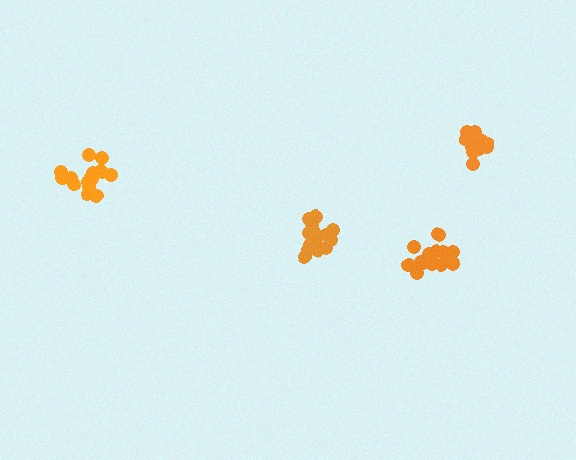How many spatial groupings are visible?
There are 4 spatial groupings.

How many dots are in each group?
Group 1: 16 dots, Group 2: 14 dots, Group 3: 16 dots, Group 4: 16 dots (62 total).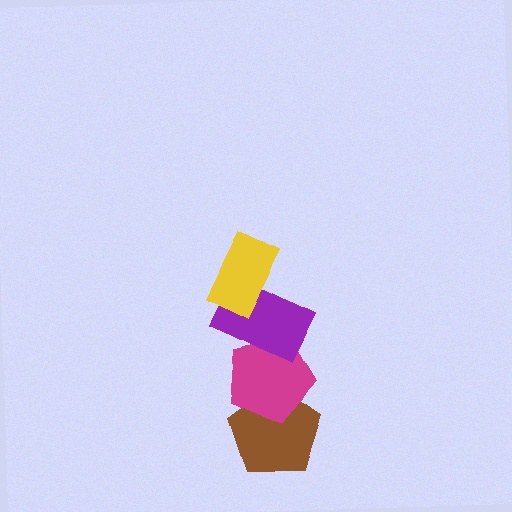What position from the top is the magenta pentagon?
The magenta pentagon is 3rd from the top.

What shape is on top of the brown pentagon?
The magenta pentagon is on top of the brown pentagon.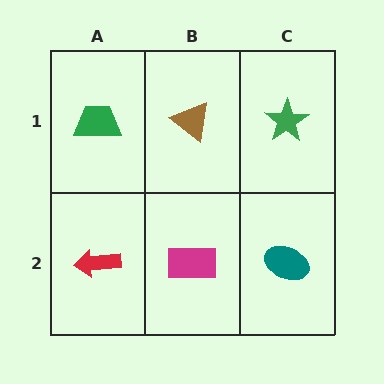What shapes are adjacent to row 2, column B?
A brown triangle (row 1, column B), a red arrow (row 2, column A), a teal ellipse (row 2, column C).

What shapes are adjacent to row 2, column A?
A green trapezoid (row 1, column A), a magenta rectangle (row 2, column B).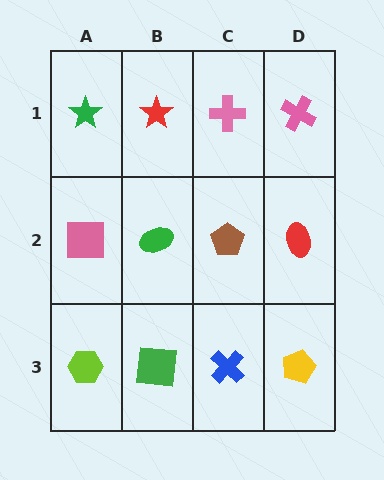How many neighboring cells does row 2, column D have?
3.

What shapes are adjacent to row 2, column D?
A pink cross (row 1, column D), a yellow pentagon (row 3, column D), a brown pentagon (row 2, column C).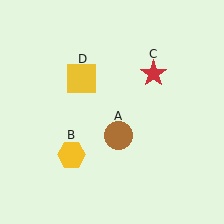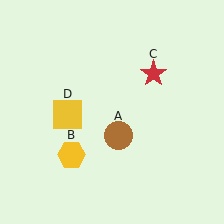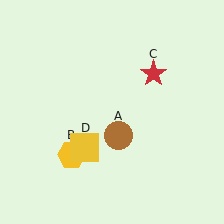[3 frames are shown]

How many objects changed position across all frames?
1 object changed position: yellow square (object D).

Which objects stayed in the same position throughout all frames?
Brown circle (object A) and yellow hexagon (object B) and red star (object C) remained stationary.